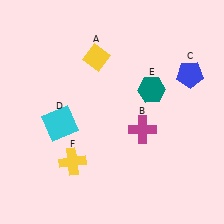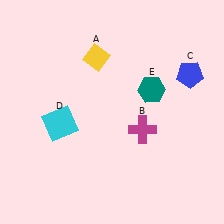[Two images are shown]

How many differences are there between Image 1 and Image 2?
There is 1 difference between the two images.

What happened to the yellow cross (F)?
The yellow cross (F) was removed in Image 2. It was in the bottom-left area of Image 1.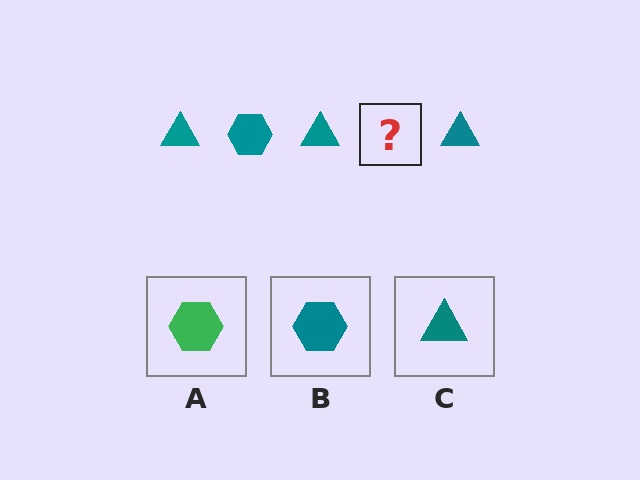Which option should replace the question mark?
Option B.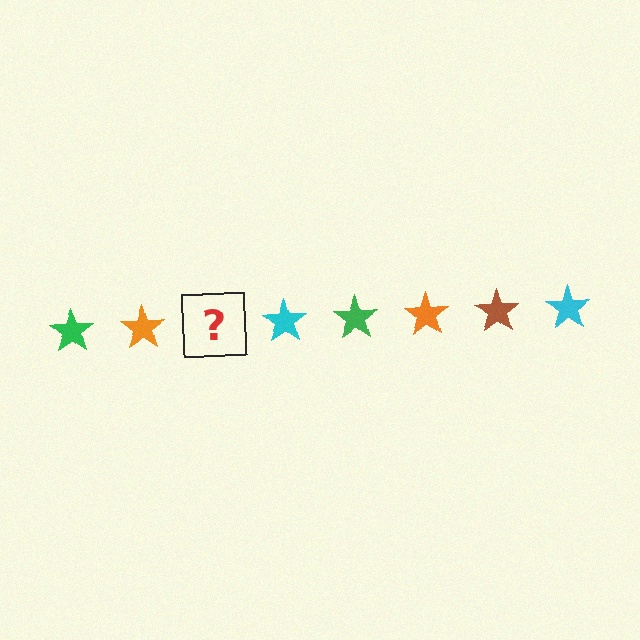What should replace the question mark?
The question mark should be replaced with a brown star.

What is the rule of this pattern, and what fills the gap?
The rule is that the pattern cycles through green, orange, brown, cyan stars. The gap should be filled with a brown star.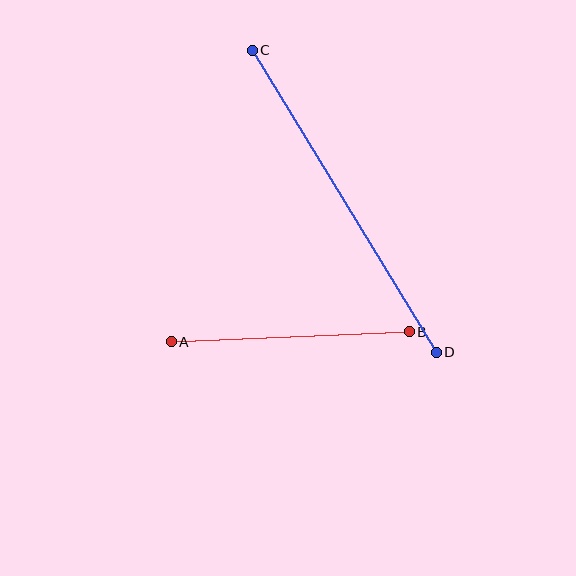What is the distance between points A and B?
The distance is approximately 238 pixels.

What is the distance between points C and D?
The distance is approximately 354 pixels.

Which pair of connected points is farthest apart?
Points C and D are farthest apart.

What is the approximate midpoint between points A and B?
The midpoint is at approximately (290, 337) pixels.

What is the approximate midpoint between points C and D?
The midpoint is at approximately (344, 201) pixels.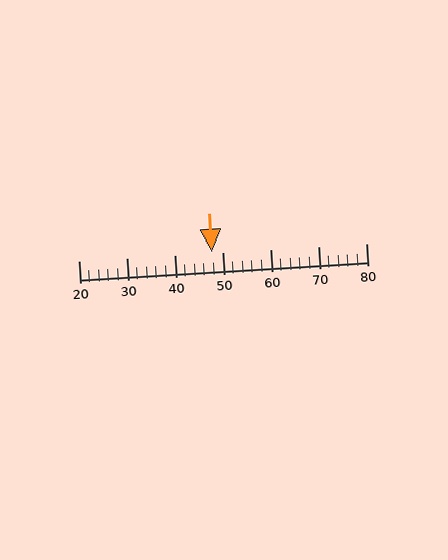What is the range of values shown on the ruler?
The ruler shows values from 20 to 80.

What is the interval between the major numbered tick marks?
The major tick marks are spaced 10 units apart.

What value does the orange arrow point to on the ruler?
The orange arrow points to approximately 48.